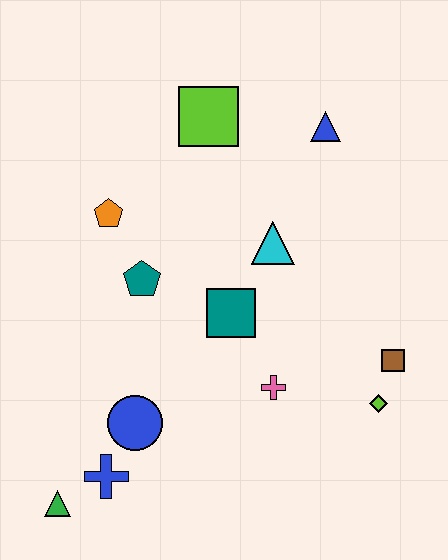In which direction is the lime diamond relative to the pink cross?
The lime diamond is to the right of the pink cross.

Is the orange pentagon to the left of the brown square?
Yes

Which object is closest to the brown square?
The lime diamond is closest to the brown square.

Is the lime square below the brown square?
No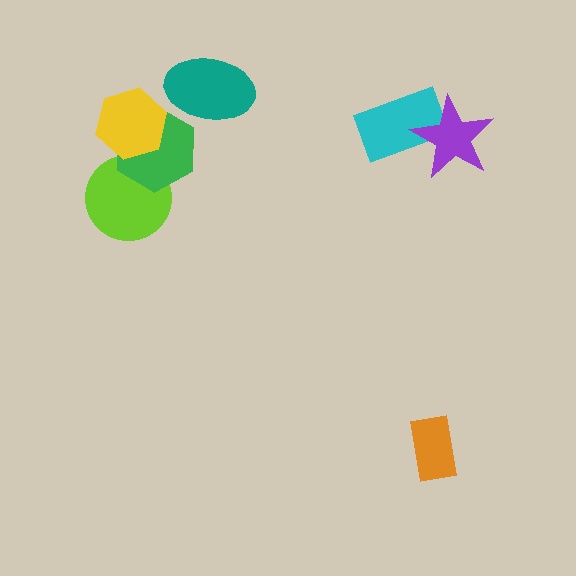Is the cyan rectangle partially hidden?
Yes, it is partially covered by another shape.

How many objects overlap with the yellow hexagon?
1 object overlaps with the yellow hexagon.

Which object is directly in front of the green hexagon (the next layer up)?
The teal ellipse is directly in front of the green hexagon.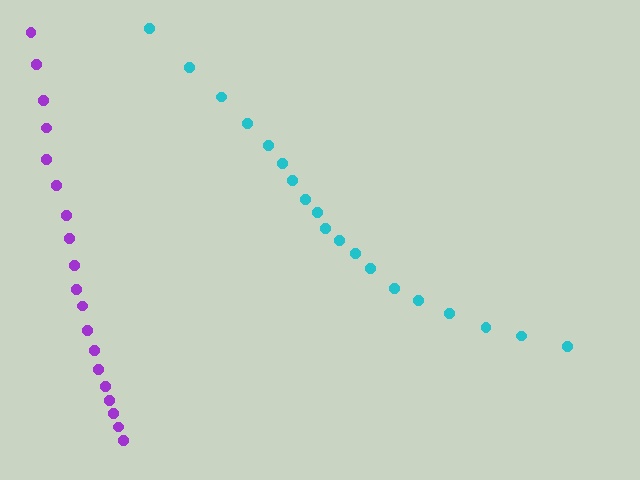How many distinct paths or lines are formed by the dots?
There are 2 distinct paths.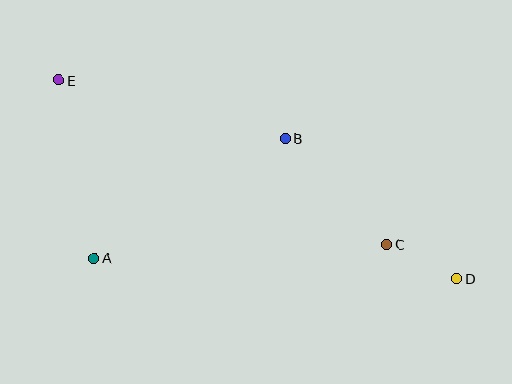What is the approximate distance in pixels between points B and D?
The distance between B and D is approximately 221 pixels.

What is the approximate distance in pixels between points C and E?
The distance between C and E is approximately 367 pixels.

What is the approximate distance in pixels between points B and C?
The distance between B and C is approximately 146 pixels.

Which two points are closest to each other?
Points C and D are closest to each other.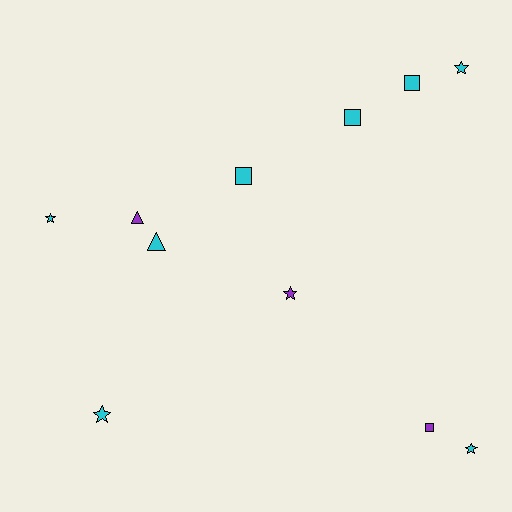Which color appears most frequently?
Cyan, with 8 objects.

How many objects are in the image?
There are 11 objects.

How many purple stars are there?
There is 1 purple star.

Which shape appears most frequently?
Star, with 5 objects.